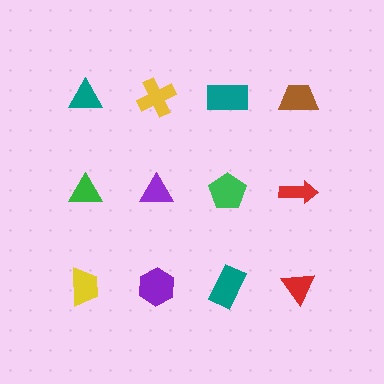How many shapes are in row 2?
4 shapes.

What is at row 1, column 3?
A teal rectangle.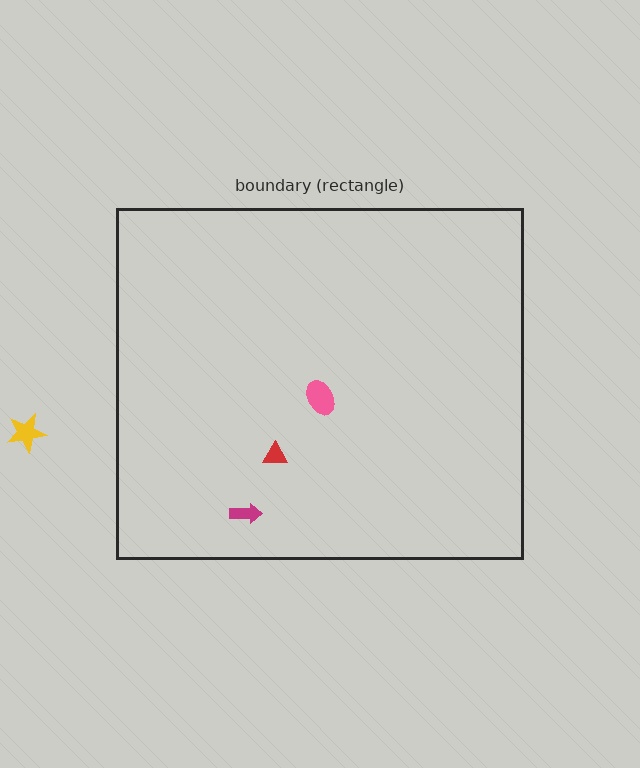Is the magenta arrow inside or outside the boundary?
Inside.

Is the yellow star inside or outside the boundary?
Outside.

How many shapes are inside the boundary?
3 inside, 1 outside.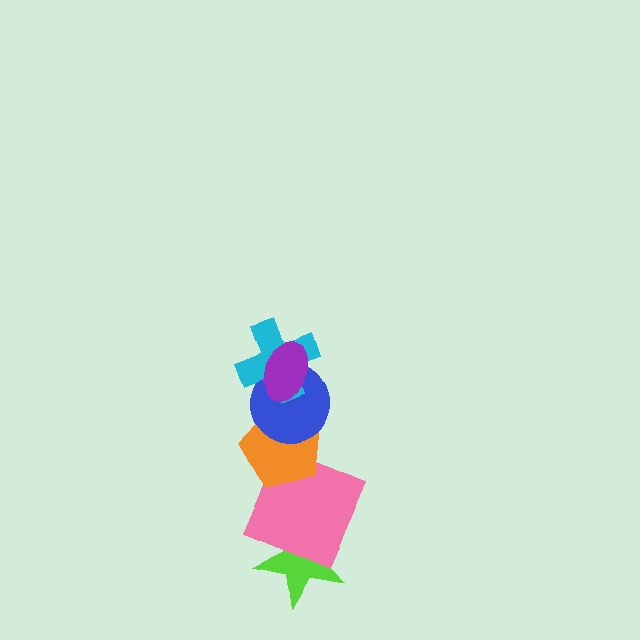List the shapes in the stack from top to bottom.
From top to bottom: the purple ellipse, the cyan cross, the blue circle, the orange pentagon, the pink square, the lime star.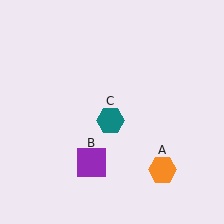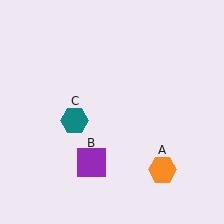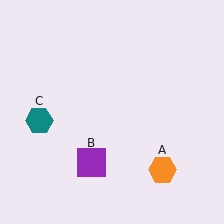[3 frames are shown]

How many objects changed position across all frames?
1 object changed position: teal hexagon (object C).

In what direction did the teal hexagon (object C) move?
The teal hexagon (object C) moved left.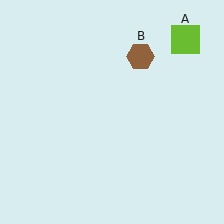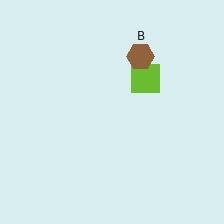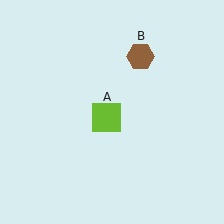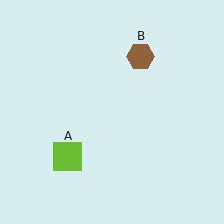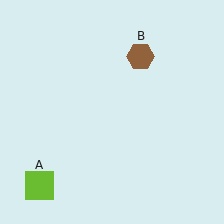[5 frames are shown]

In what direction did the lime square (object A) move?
The lime square (object A) moved down and to the left.